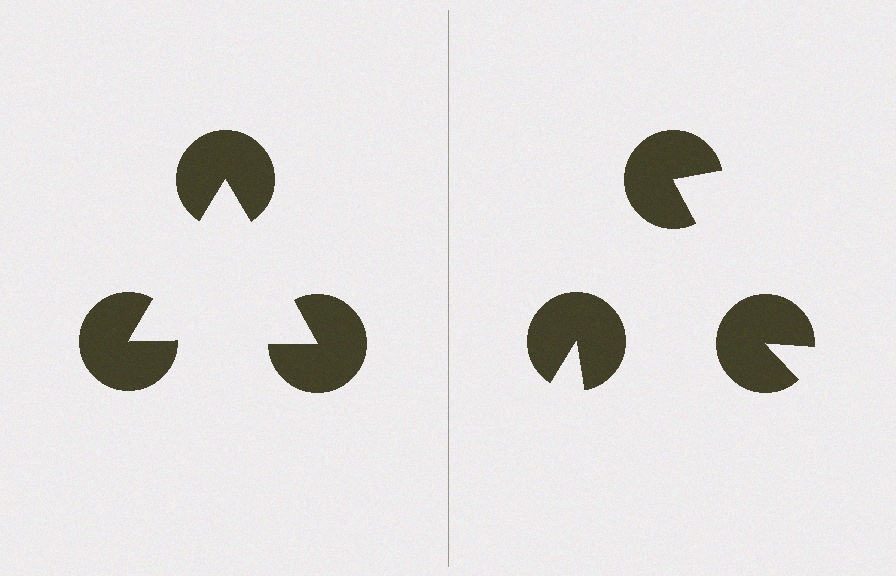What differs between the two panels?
The pac-man discs are positioned identically on both sides; only the wedge orientations differ. On the left they align to a triangle; on the right they are misaligned.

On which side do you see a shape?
An illusory triangle appears on the left side. On the right side the wedge cuts are rotated, so no coherent shape forms.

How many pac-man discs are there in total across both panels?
6 — 3 on each side.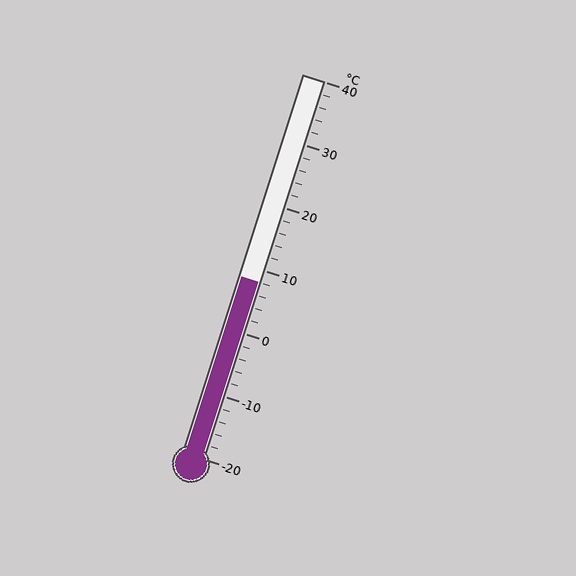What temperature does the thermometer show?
The thermometer shows approximately 8°C.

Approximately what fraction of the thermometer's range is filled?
The thermometer is filled to approximately 45% of its range.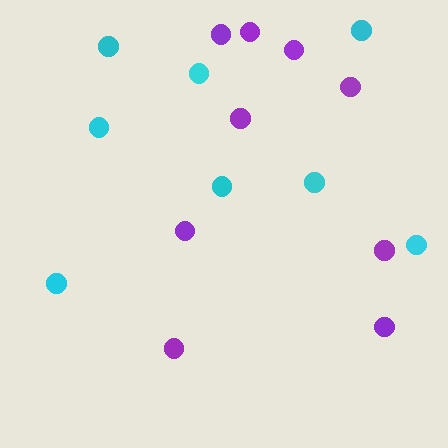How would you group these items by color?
There are 2 groups: one group of purple circles (9) and one group of cyan circles (8).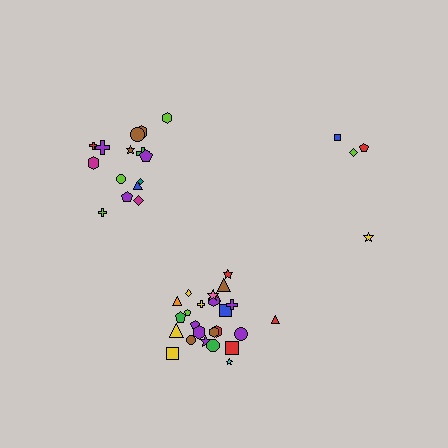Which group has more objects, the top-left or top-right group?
The top-left group.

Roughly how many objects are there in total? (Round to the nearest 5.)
Roughly 45 objects in total.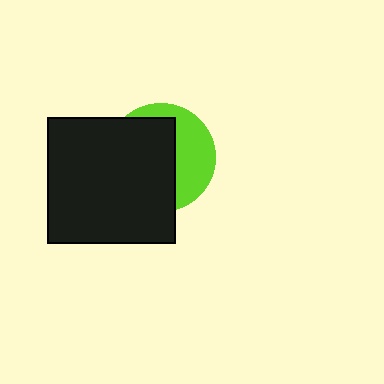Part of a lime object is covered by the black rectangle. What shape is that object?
It is a circle.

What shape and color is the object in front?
The object in front is a black rectangle.